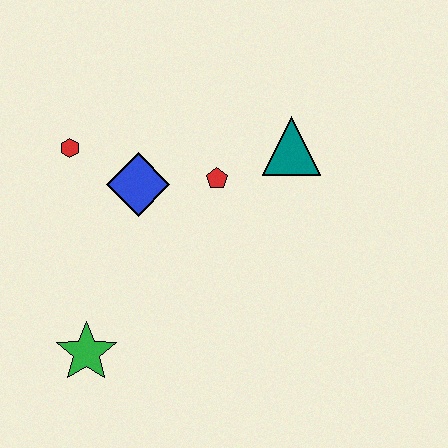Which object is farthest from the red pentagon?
The green star is farthest from the red pentagon.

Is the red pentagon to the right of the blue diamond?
Yes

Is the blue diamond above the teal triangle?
No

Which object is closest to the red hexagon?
The blue diamond is closest to the red hexagon.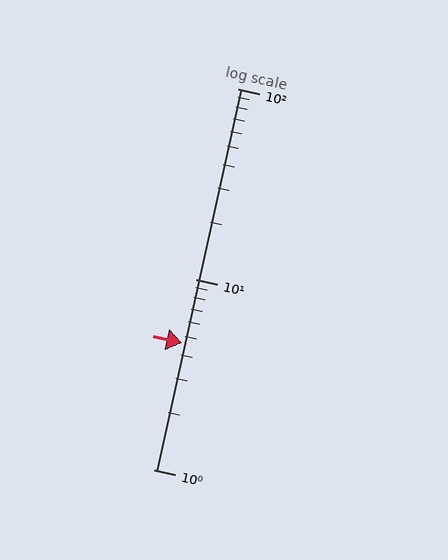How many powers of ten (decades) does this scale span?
The scale spans 2 decades, from 1 to 100.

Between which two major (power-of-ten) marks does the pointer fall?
The pointer is between 1 and 10.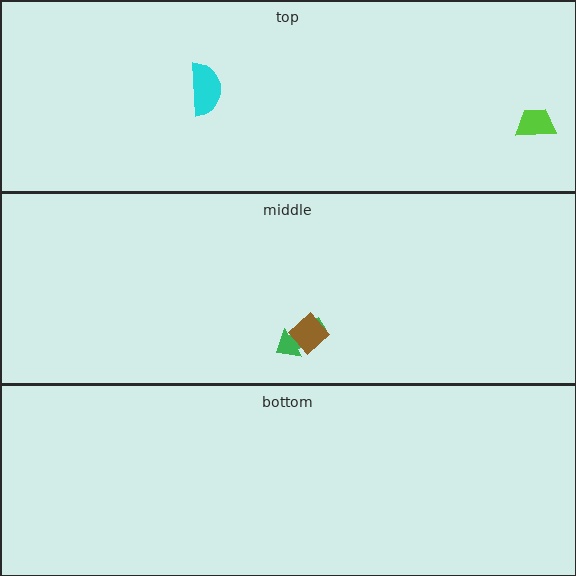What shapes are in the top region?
The cyan semicircle, the lime trapezoid.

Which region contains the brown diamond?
The middle region.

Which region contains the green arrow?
The middle region.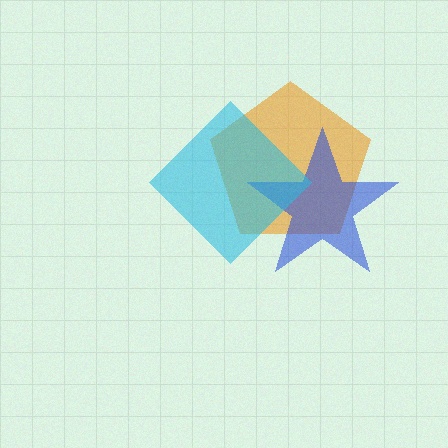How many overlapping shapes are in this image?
There are 3 overlapping shapes in the image.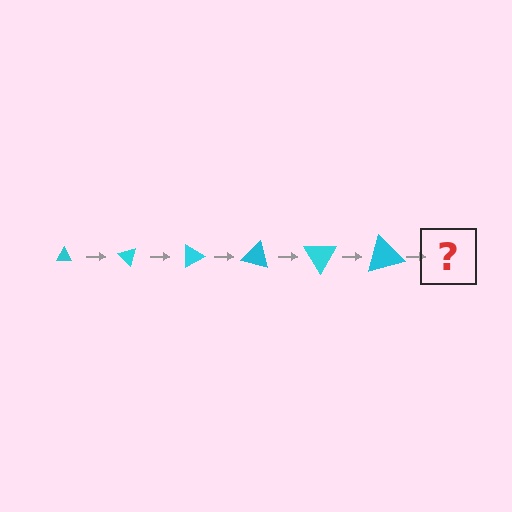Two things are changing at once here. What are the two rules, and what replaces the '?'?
The two rules are that the triangle grows larger each step and it rotates 45 degrees each step. The '?' should be a triangle, larger than the previous one and rotated 270 degrees from the start.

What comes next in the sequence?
The next element should be a triangle, larger than the previous one and rotated 270 degrees from the start.